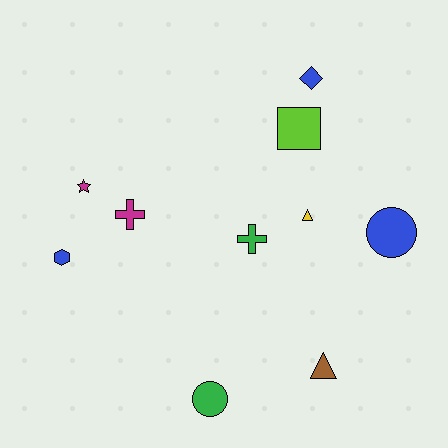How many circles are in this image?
There are 2 circles.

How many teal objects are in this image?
There are no teal objects.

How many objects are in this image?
There are 10 objects.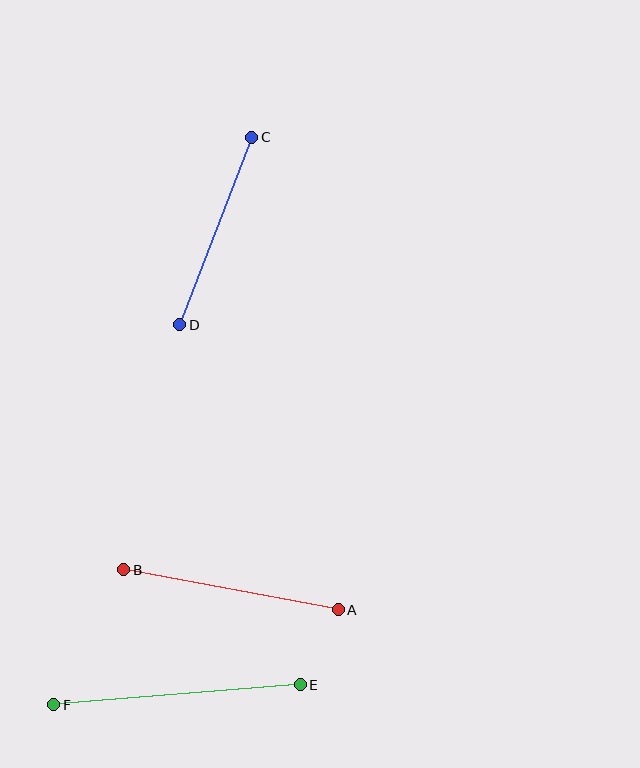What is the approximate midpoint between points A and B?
The midpoint is at approximately (231, 590) pixels.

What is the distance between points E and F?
The distance is approximately 247 pixels.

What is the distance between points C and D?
The distance is approximately 201 pixels.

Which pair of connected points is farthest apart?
Points E and F are farthest apart.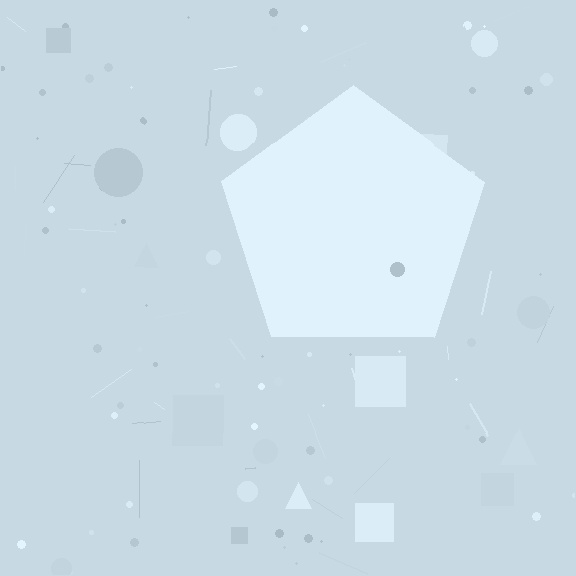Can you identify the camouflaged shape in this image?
The camouflaged shape is a pentagon.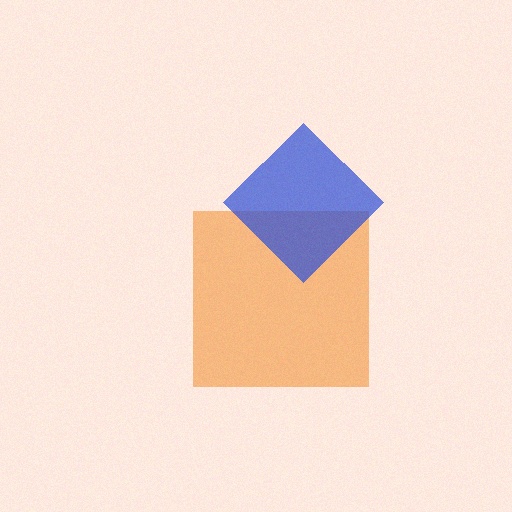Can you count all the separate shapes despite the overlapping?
Yes, there are 2 separate shapes.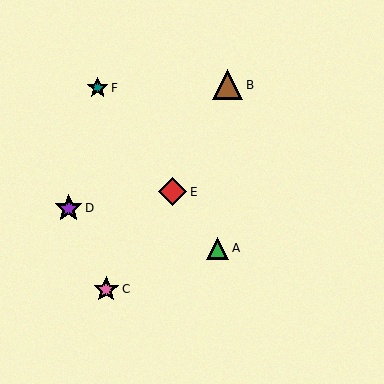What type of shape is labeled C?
Shape C is a pink star.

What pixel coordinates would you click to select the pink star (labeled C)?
Click at (106, 289) to select the pink star C.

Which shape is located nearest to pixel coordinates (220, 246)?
The green triangle (labeled A) at (217, 248) is nearest to that location.